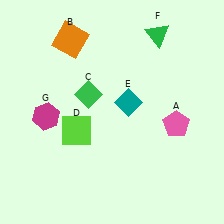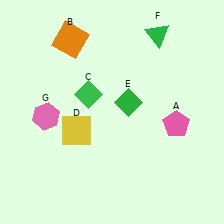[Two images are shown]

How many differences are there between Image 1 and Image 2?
There are 3 differences between the two images.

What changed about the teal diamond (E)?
In Image 1, E is teal. In Image 2, it changed to green.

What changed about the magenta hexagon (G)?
In Image 1, G is magenta. In Image 2, it changed to pink.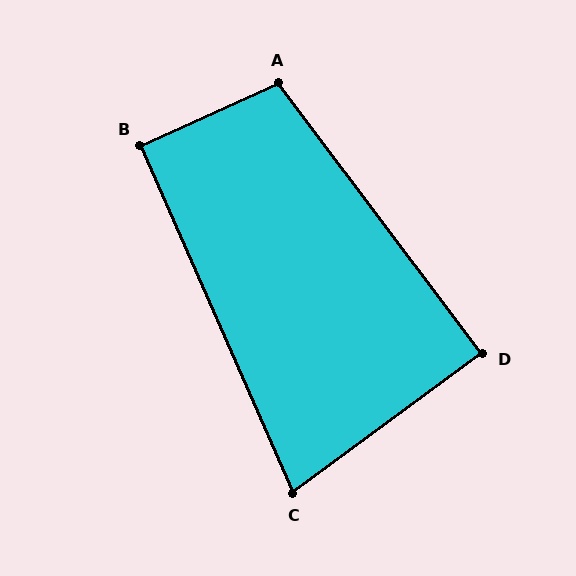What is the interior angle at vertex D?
Approximately 89 degrees (approximately right).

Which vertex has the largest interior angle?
A, at approximately 103 degrees.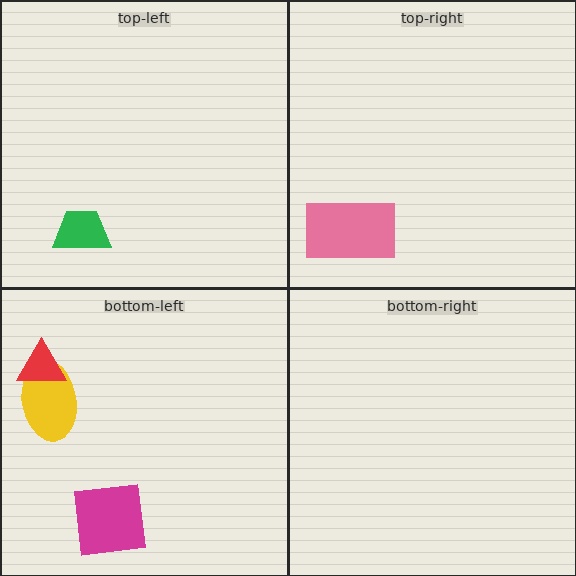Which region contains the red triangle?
The bottom-left region.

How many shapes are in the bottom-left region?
3.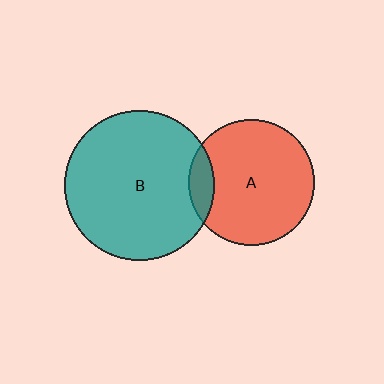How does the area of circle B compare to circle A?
Approximately 1.4 times.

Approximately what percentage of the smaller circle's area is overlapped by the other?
Approximately 10%.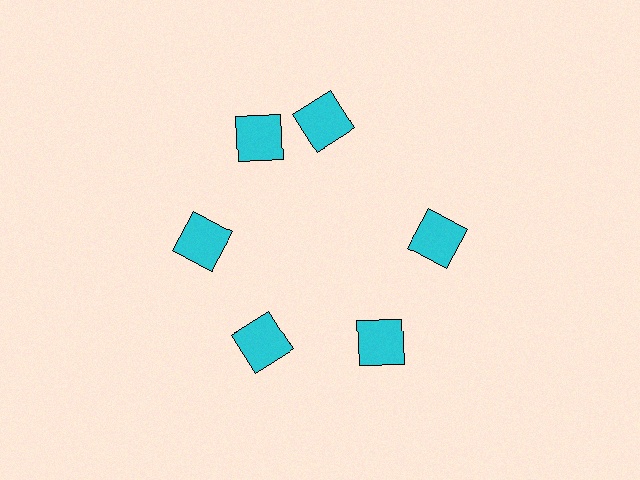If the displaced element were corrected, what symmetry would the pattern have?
It would have 6-fold rotational symmetry — the pattern would map onto itself every 60 degrees.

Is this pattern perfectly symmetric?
No. The 6 cyan squares are arranged in a ring, but one element near the 1 o'clock position is rotated out of alignment along the ring, breaking the 6-fold rotational symmetry.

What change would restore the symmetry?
The symmetry would be restored by rotating it back into even spacing with its neighbors so that all 6 squares sit at equal angles and equal distance from the center.